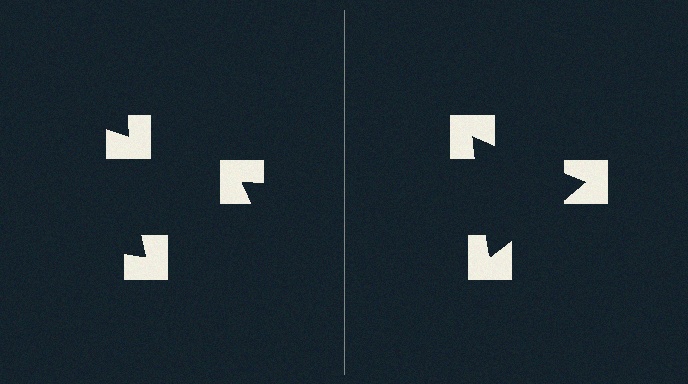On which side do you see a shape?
An illusory triangle appears on the right side. On the left side the wedge cuts are rotated, so no coherent shape forms.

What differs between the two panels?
The notched squares are positioned identically on both sides; only the wedge orientations differ. On the right they align to a triangle; on the left they are misaligned.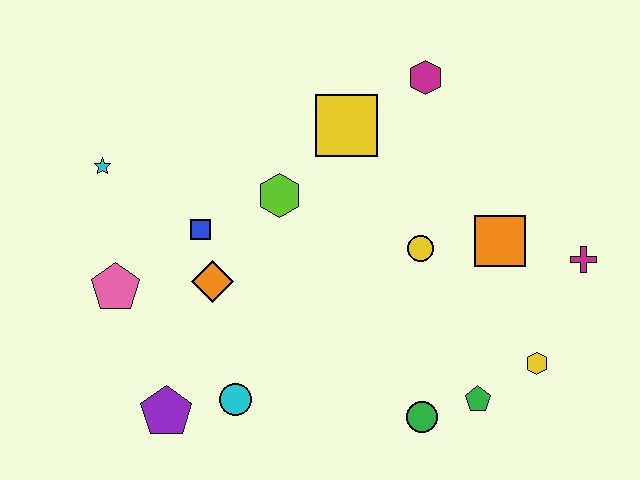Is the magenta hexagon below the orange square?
No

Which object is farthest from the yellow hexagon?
The cyan star is farthest from the yellow hexagon.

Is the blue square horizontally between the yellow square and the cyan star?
Yes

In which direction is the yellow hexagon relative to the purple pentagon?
The yellow hexagon is to the right of the purple pentagon.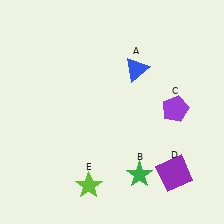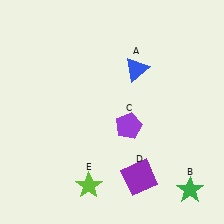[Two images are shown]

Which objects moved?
The objects that moved are: the green star (B), the purple pentagon (C), the purple square (D).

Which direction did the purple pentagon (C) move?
The purple pentagon (C) moved left.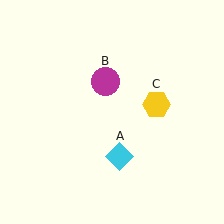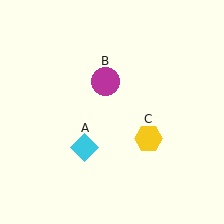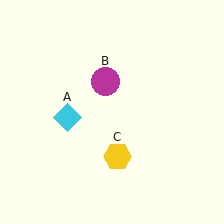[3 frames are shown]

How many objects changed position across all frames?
2 objects changed position: cyan diamond (object A), yellow hexagon (object C).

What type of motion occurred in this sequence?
The cyan diamond (object A), yellow hexagon (object C) rotated clockwise around the center of the scene.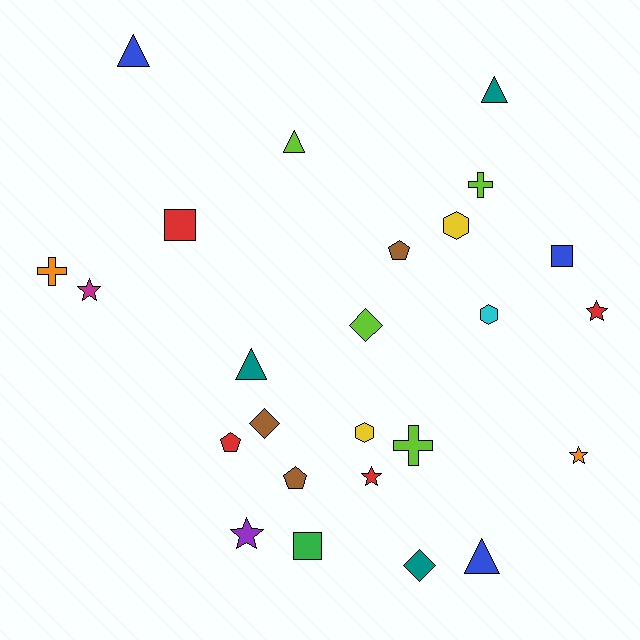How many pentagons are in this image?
There are 3 pentagons.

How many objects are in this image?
There are 25 objects.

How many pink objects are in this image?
There are no pink objects.